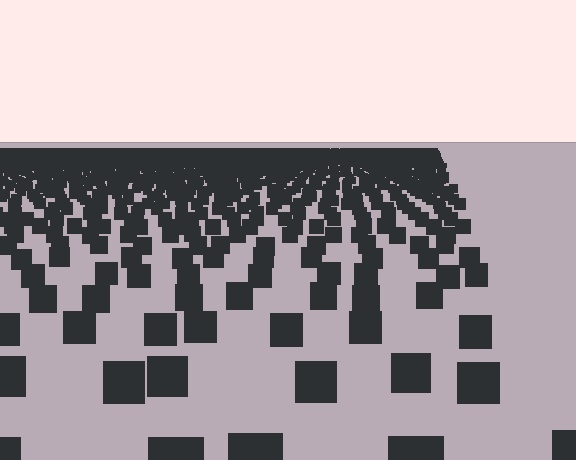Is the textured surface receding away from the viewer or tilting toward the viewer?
The surface is receding away from the viewer. Texture elements get smaller and denser toward the top.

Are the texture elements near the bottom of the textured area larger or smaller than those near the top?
Larger. Near the bottom, elements are closer to the viewer and appear at a bigger on-screen size.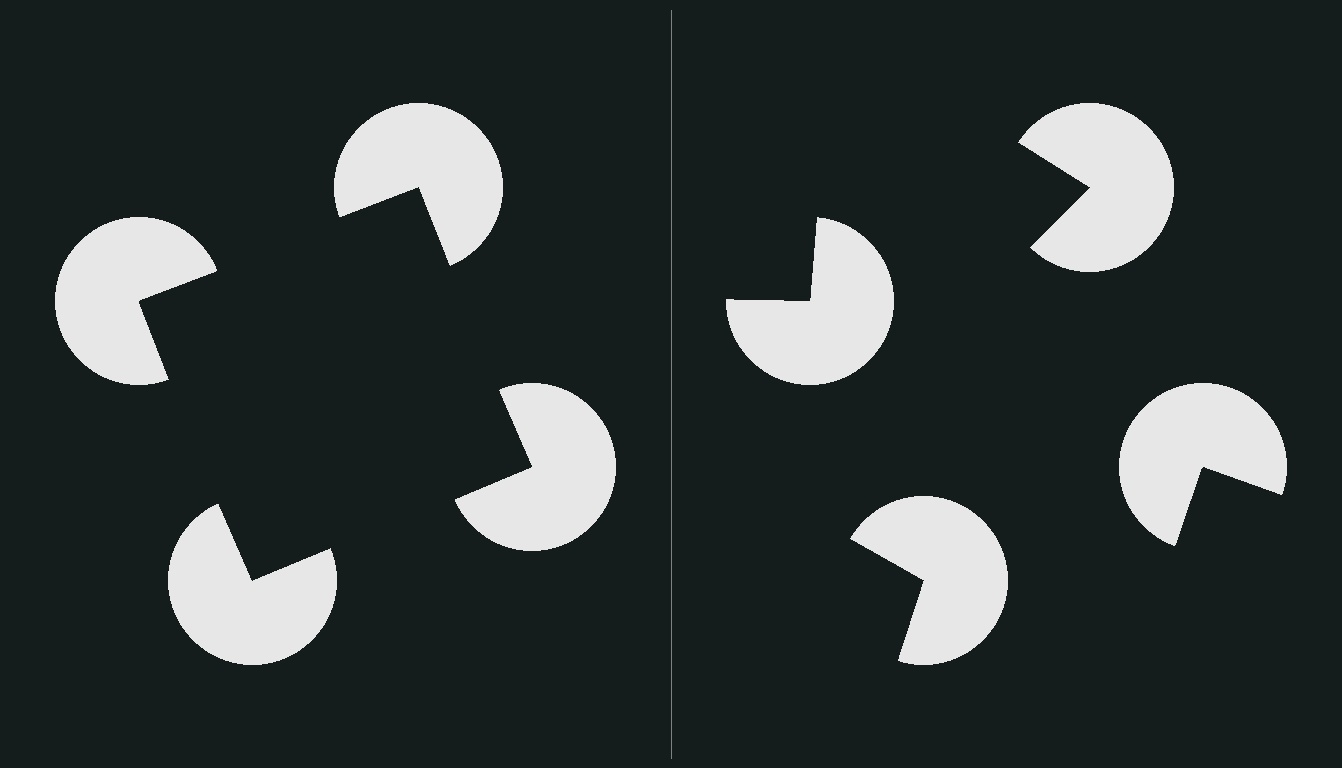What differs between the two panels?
The pac-man discs are positioned identically on both sides; only the wedge orientations differ. On the left they align to a square; on the right they are misaligned.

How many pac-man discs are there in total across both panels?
8 — 4 on each side.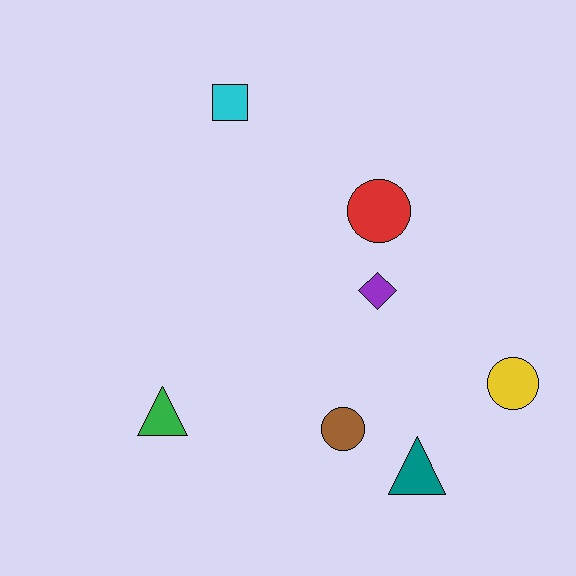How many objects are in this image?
There are 7 objects.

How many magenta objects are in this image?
There are no magenta objects.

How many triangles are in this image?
There are 2 triangles.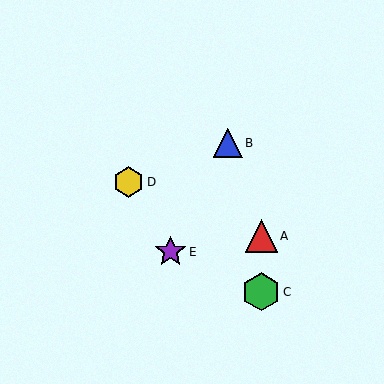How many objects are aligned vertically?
2 objects (A, C) are aligned vertically.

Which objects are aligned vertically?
Objects A, C are aligned vertically.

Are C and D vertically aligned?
No, C is at x≈261 and D is at x≈128.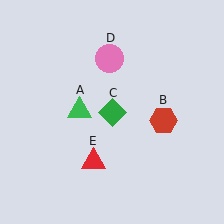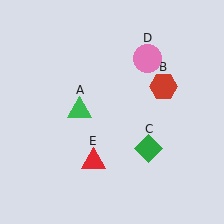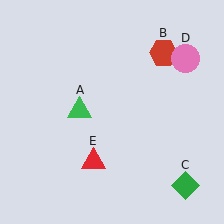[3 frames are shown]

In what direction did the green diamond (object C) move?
The green diamond (object C) moved down and to the right.